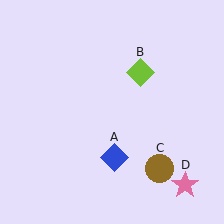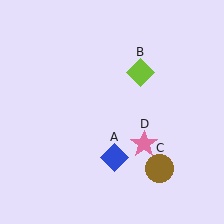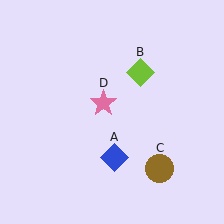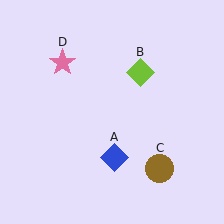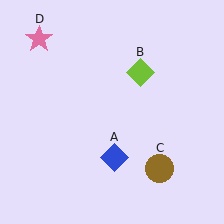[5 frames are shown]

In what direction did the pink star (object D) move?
The pink star (object D) moved up and to the left.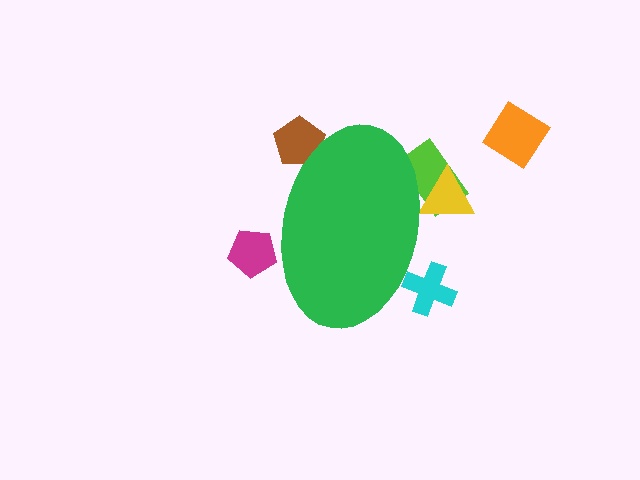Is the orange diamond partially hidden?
No, the orange diamond is fully visible.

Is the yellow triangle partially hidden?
Yes, the yellow triangle is partially hidden behind the green ellipse.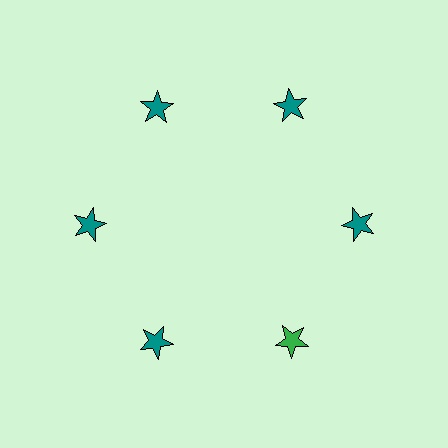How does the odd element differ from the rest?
It has a different color: green instead of teal.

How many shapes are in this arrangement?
There are 6 shapes arranged in a ring pattern.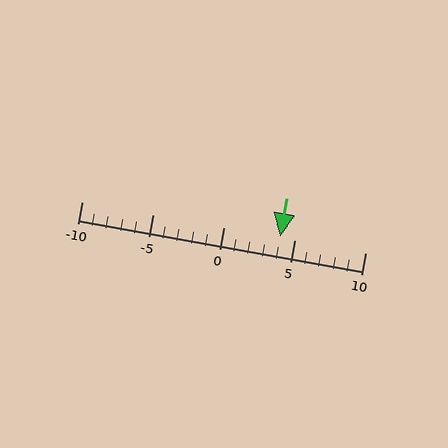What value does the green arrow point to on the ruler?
The green arrow points to approximately 4.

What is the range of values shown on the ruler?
The ruler shows values from -10 to 10.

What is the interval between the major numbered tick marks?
The major tick marks are spaced 5 units apart.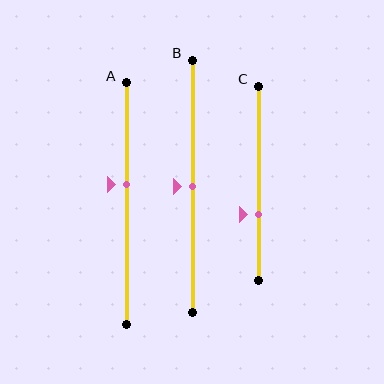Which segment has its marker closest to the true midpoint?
Segment B has its marker closest to the true midpoint.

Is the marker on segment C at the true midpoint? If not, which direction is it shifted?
No, the marker on segment C is shifted downward by about 16% of the segment length.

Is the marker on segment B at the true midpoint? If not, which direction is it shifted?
Yes, the marker on segment B is at the true midpoint.